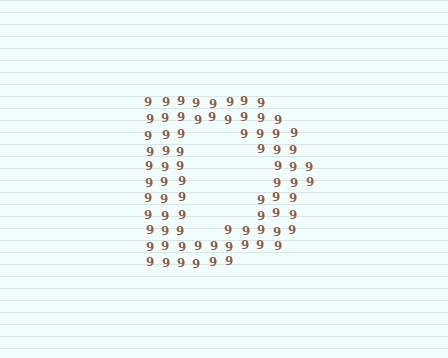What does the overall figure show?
The overall figure shows the letter D.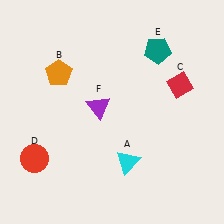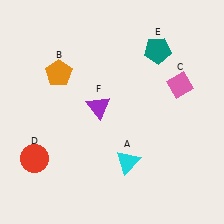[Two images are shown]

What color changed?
The diamond (C) changed from red in Image 1 to pink in Image 2.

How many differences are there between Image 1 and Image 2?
There is 1 difference between the two images.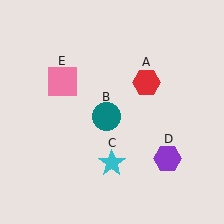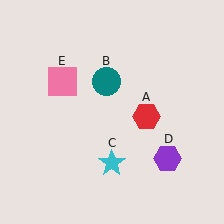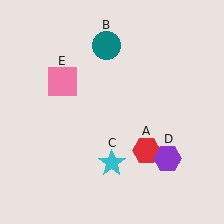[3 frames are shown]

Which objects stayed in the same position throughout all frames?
Cyan star (object C) and purple hexagon (object D) and pink square (object E) remained stationary.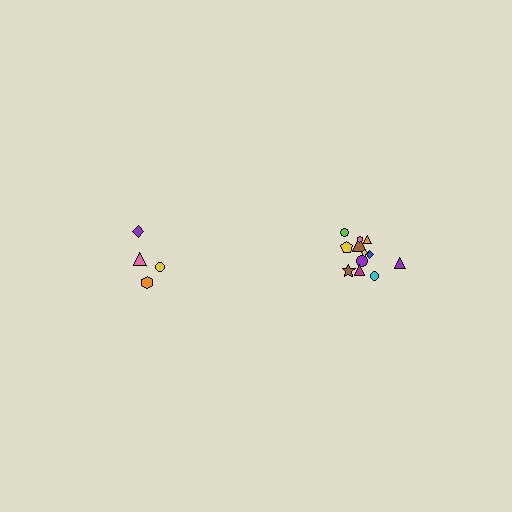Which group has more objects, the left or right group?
The right group.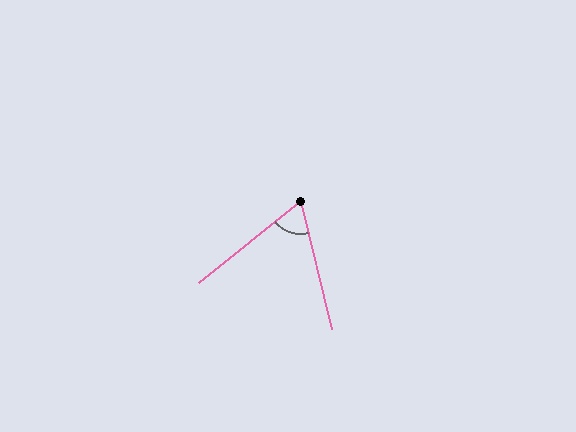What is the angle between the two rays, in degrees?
Approximately 65 degrees.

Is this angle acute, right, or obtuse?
It is acute.